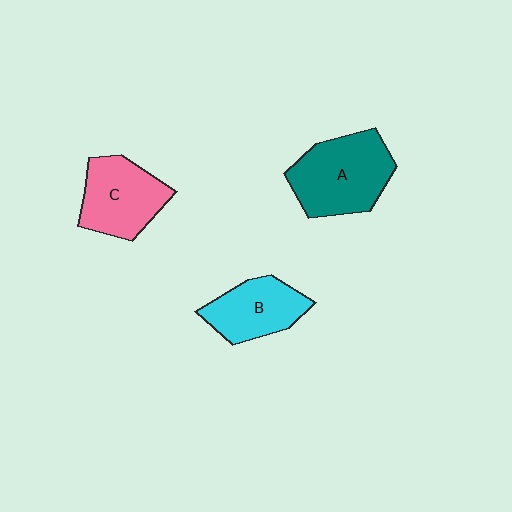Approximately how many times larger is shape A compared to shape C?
Approximately 1.2 times.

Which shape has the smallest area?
Shape B (cyan).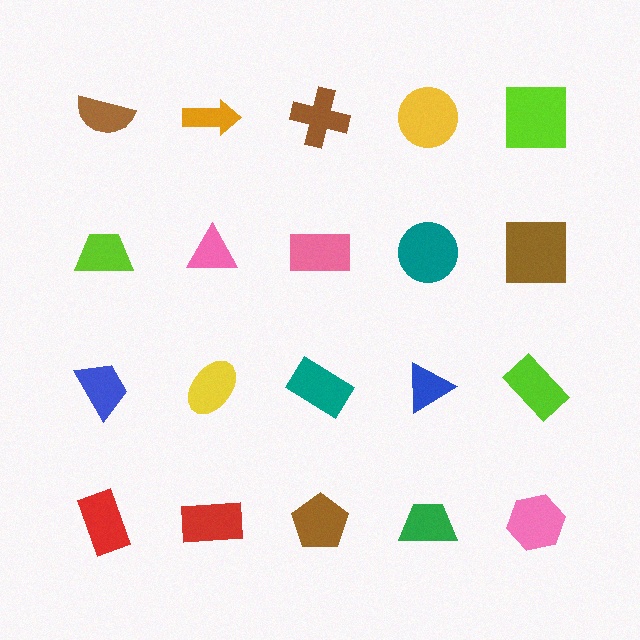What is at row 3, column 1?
A blue trapezoid.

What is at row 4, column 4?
A green trapezoid.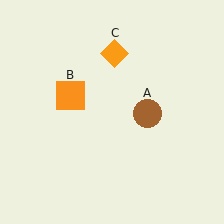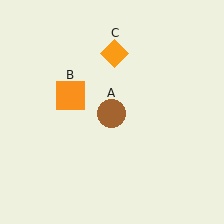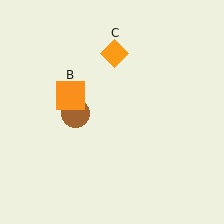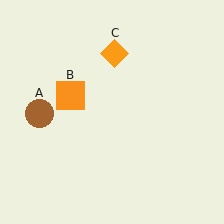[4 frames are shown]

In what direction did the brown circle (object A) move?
The brown circle (object A) moved left.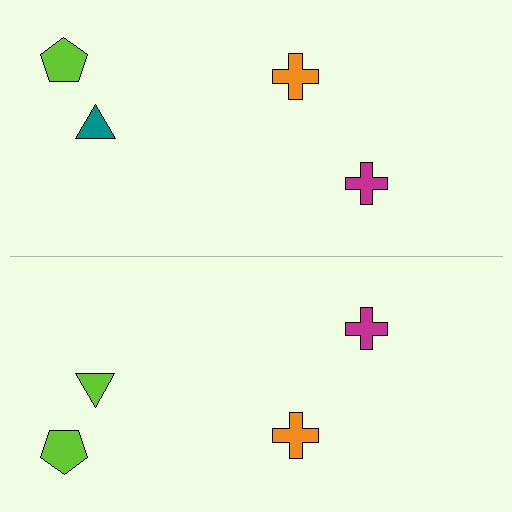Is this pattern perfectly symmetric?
No, the pattern is not perfectly symmetric. The lime triangle on the bottom side breaks the symmetry — its mirror counterpart is teal.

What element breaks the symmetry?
The lime triangle on the bottom side breaks the symmetry — its mirror counterpart is teal.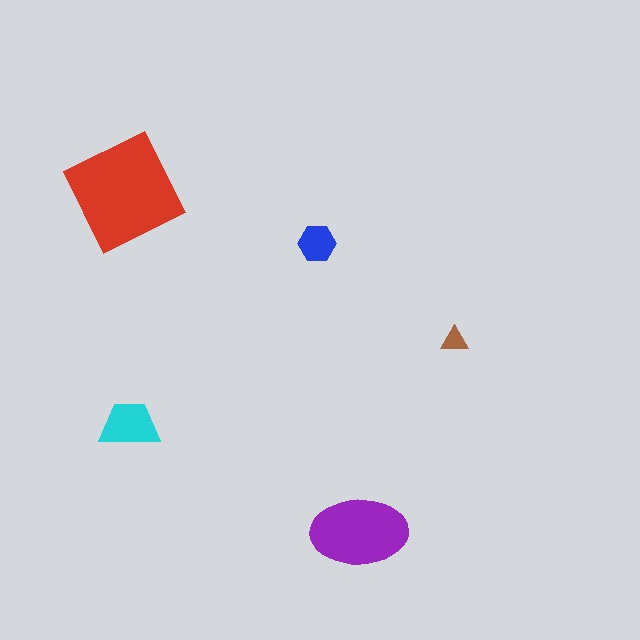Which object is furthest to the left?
The red diamond is leftmost.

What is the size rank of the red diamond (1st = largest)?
1st.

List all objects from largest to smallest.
The red diamond, the purple ellipse, the cyan trapezoid, the blue hexagon, the brown triangle.